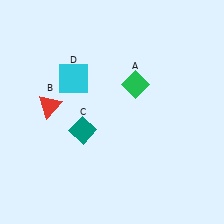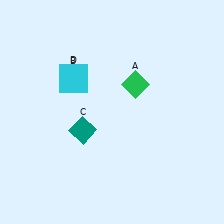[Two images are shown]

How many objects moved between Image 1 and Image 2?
1 object moved between the two images.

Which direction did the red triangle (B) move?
The red triangle (B) moved up.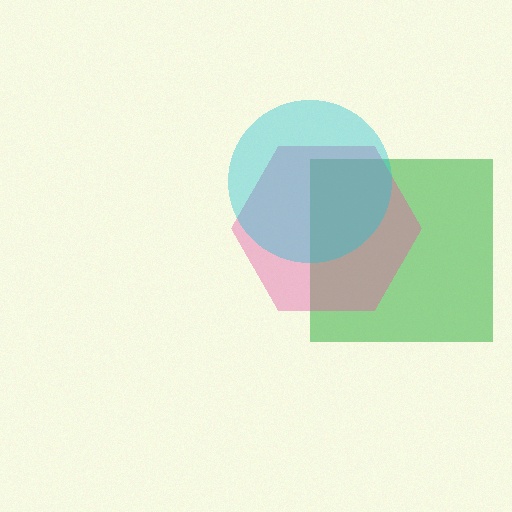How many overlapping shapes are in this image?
There are 3 overlapping shapes in the image.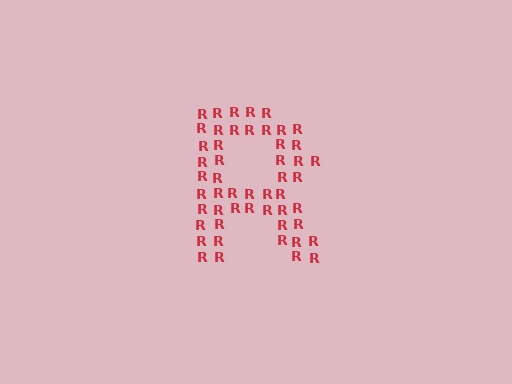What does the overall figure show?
The overall figure shows the letter R.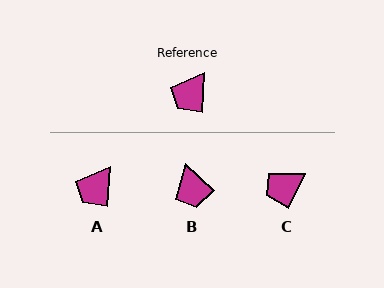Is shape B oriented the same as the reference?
No, it is off by about 52 degrees.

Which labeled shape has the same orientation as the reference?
A.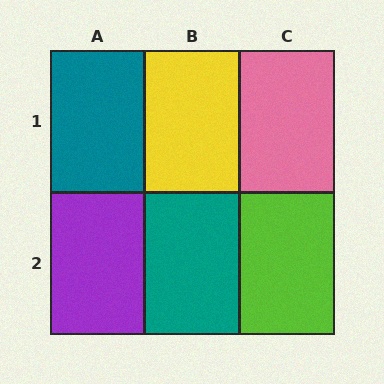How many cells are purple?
1 cell is purple.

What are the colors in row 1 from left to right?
Teal, yellow, pink.